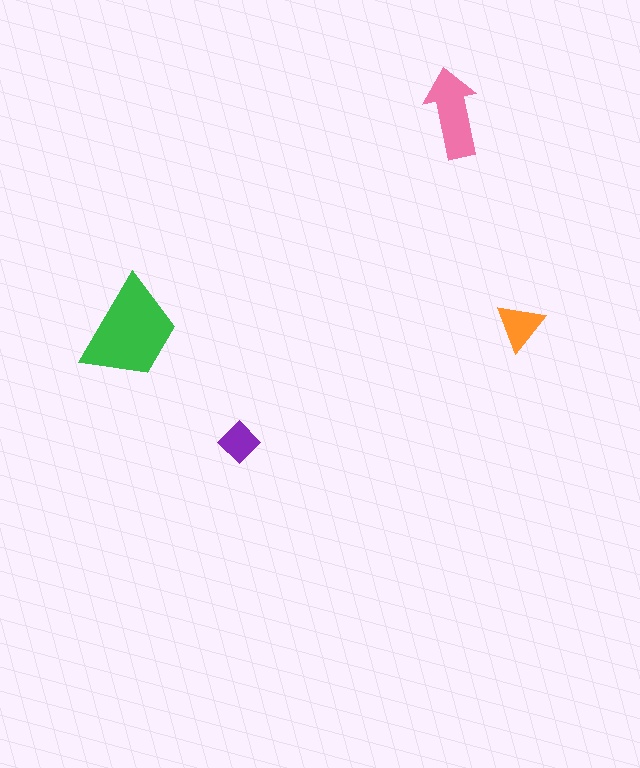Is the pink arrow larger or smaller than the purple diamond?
Larger.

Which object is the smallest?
The purple diamond.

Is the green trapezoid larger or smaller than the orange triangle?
Larger.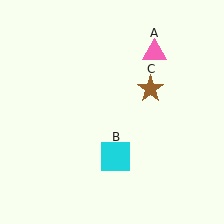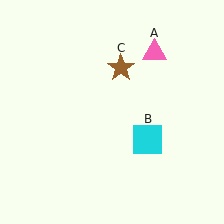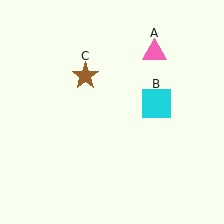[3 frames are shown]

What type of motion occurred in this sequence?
The cyan square (object B), brown star (object C) rotated counterclockwise around the center of the scene.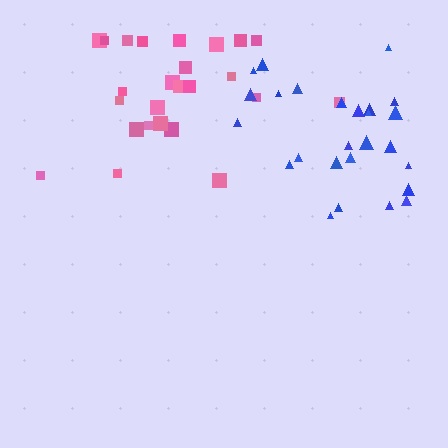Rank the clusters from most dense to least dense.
blue, pink.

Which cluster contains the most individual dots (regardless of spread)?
Pink (26).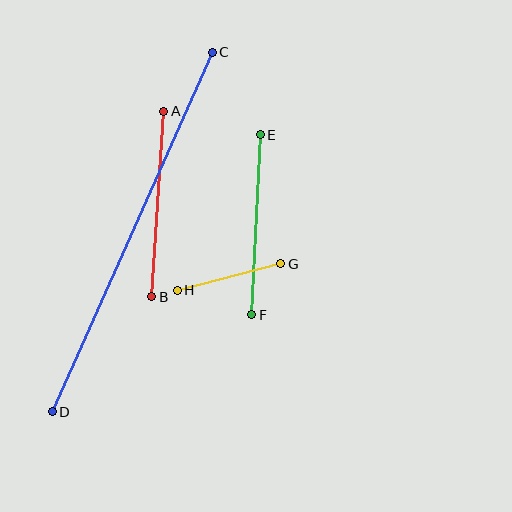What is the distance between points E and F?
The distance is approximately 180 pixels.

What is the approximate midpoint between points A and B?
The midpoint is at approximately (158, 204) pixels.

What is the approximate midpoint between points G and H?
The midpoint is at approximately (229, 277) pixels.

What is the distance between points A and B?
The distance is approximately 186 pixels.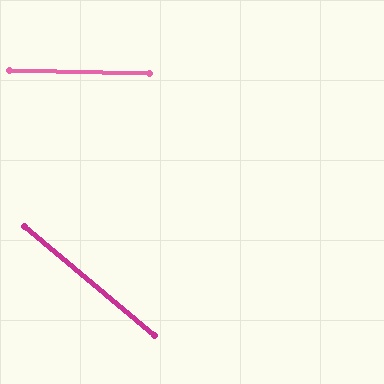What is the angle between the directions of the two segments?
Approximately 39 degrees.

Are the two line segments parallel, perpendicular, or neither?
Neither parallel nor perpendicular — they differ by about 39°.